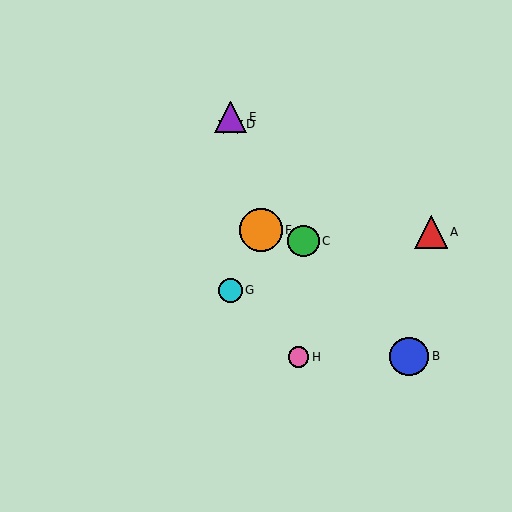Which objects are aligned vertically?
Objects D, E, G are aligned vertically.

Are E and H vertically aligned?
No, E is at x≈231 and H is at x≈298.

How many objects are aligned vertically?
3 objects (D, E, G) are aligned vertically.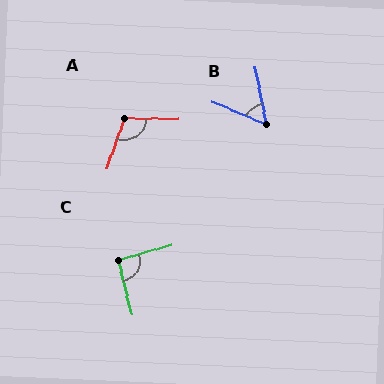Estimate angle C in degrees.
Approximately 92 degrees.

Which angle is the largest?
A, at approximately 109 degrees.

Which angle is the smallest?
B, at approximately 56 degrees.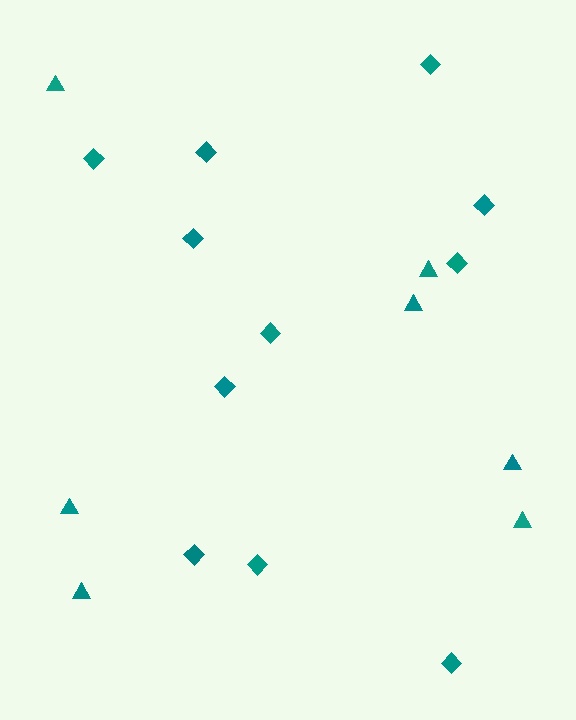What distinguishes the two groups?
There are 2 groups: one group of triangles (7) and one group of diamonds (11).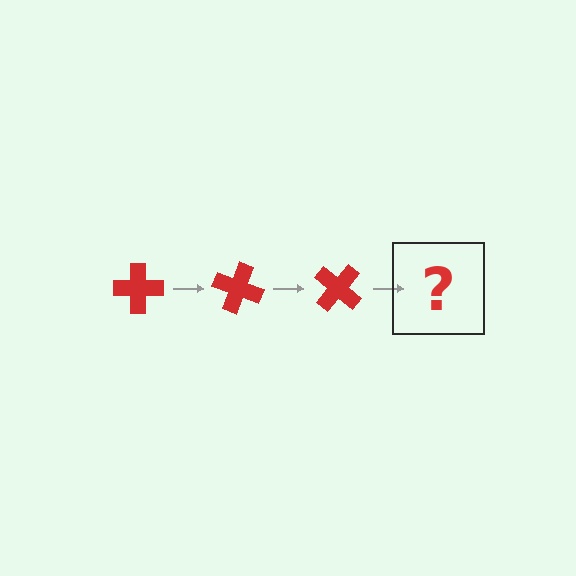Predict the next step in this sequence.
The next step is a red cross rotated 60 degrees.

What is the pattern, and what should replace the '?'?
The pattern is that the cross rotates 20 degrees each step. The '?' should be a red cross rotated 60 degrees.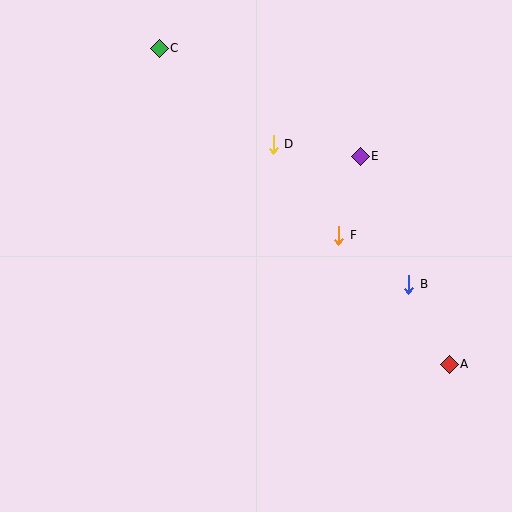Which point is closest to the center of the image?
Point F at (339, 235) is closest to the center.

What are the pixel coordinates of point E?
Point E is at (360, 156).